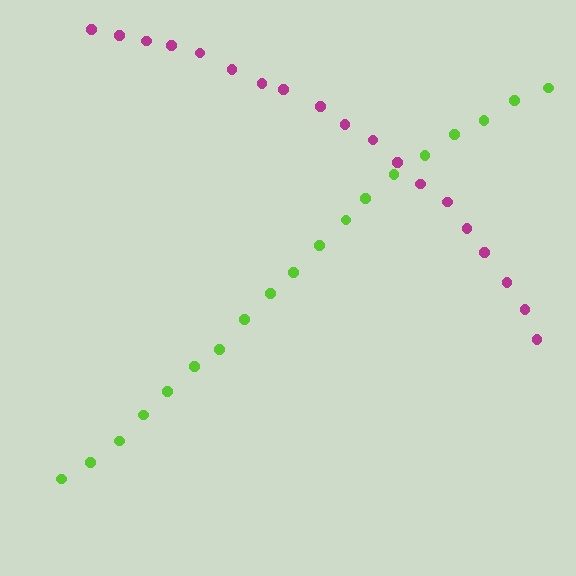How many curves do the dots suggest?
There are 2 distinct paths.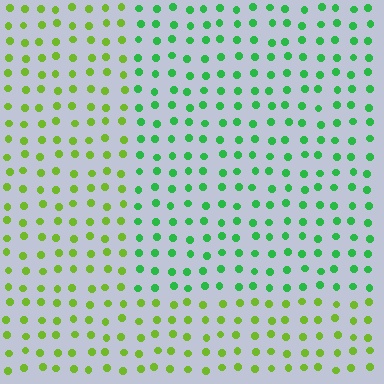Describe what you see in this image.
The image is filled with small lime elements in a uniform arrangement. A rectangle-shaped region is visible where the elements are tinted to a slightly different hue, forming a subtle color boundary.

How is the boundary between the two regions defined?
The boundary is defined purely by a slight shift in hue (about 41 degrees). Spacing, size, and orientation are identical on both sides.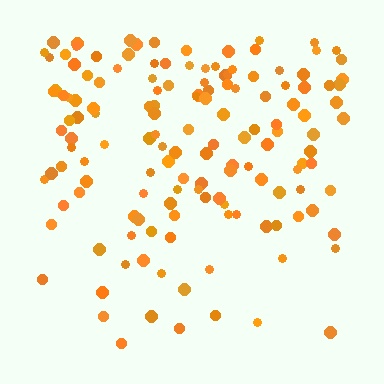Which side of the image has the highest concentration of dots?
The top.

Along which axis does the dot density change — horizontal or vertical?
Vertical.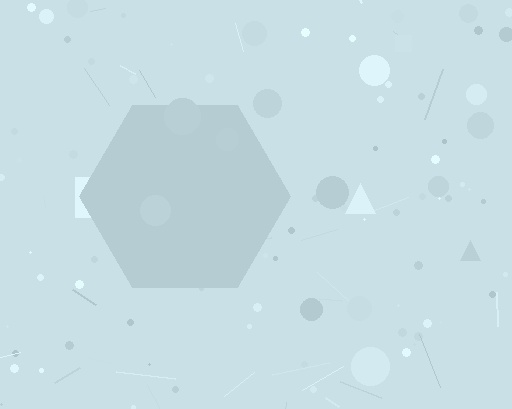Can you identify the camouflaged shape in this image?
The camouflaged shape is a hexagon.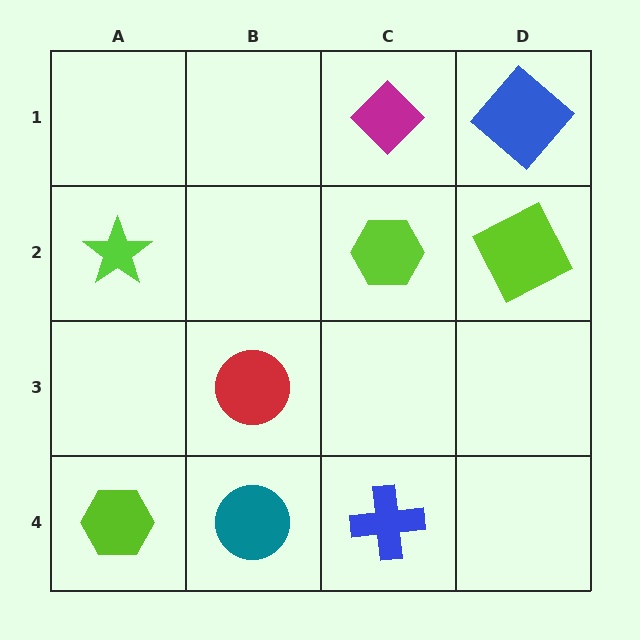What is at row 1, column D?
A blue diamond.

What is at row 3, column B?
A red circle.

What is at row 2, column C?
A lime hexagon.